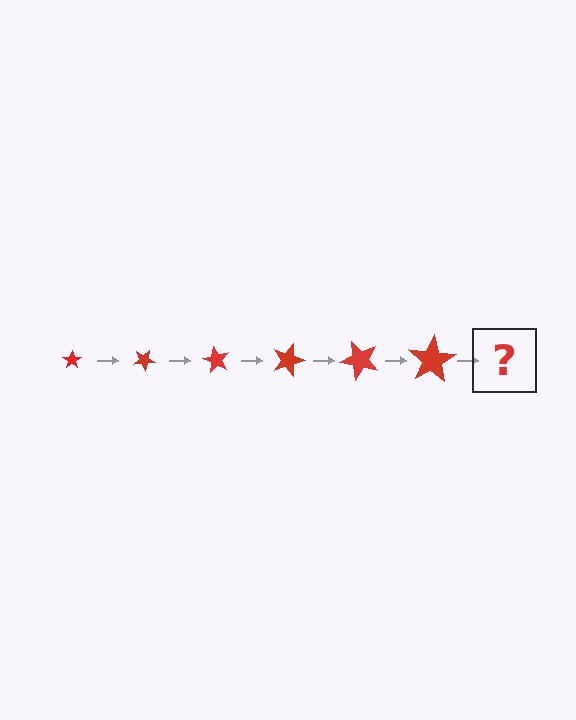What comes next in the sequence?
The next element should be a star, larger than the previous one and rotated 180 degrees from the start.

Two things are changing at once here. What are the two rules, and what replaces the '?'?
The two rules are that the star grows larger each step and it rotates 30 degrees each step. The '?' should be a star, larger than the previous one and rotated 180 degrees from the start.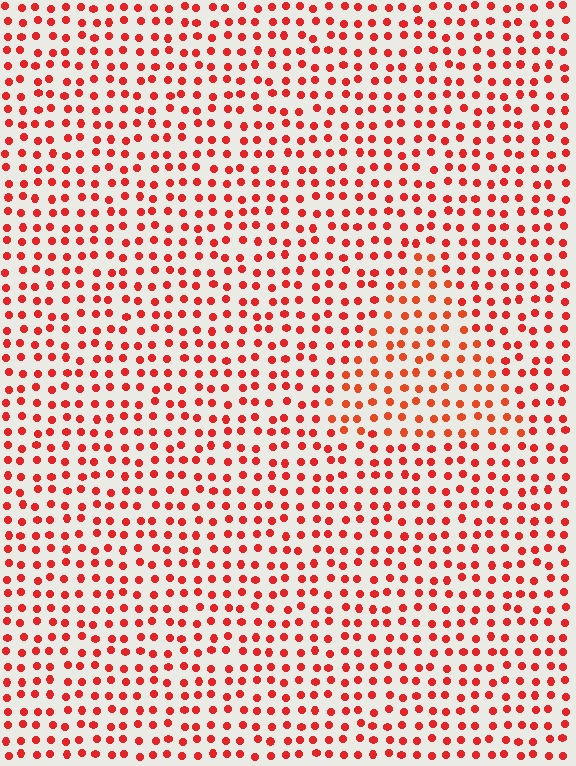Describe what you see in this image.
The image is filled with small red elements in a uniform arrangement. A triangle-shaped region is visible where the elements are tinted to a slightly different hue, forming a subtle color boundary.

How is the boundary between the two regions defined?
The boundary is defined purely by a slight shift in hue (about 13 degrees). Spacing, size, and orientation are identical on both sides.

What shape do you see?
I see a triangle.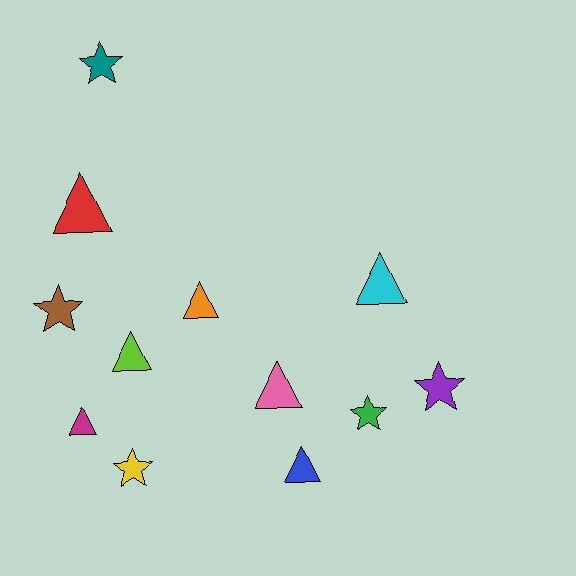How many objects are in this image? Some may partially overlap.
There are 12 objects.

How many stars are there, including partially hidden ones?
There are 5 stars.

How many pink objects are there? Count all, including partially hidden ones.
There is 1 pink object.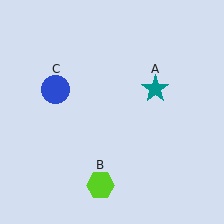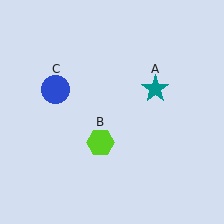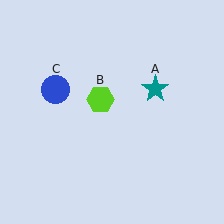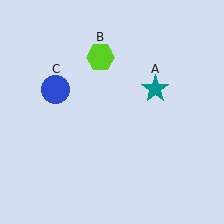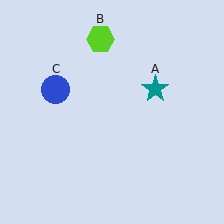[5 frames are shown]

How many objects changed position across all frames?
1 object changed position: lime hexagon (object B).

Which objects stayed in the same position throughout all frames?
Teal star (object A) and blue circle (object C) remained stationary.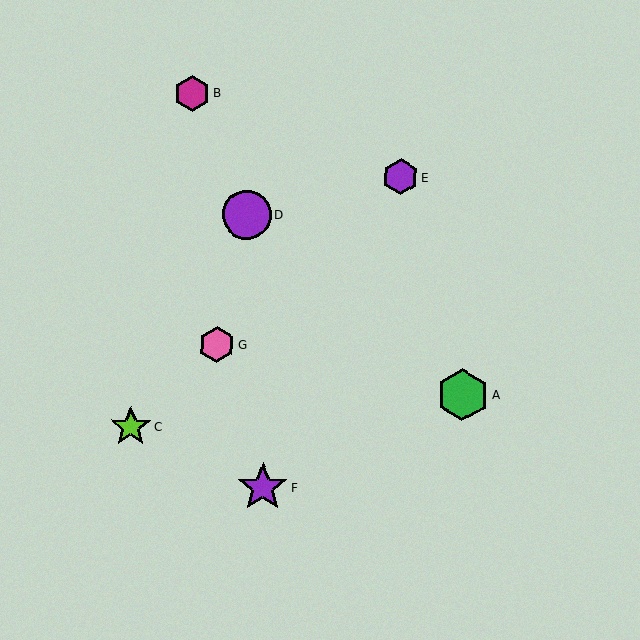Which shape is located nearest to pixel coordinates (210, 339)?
The pink hexagon (labeled G) at (217, 344) is nearest to that location.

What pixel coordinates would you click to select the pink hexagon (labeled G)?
Click at (217, 344) to select the pink hexagon G.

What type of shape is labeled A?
Shape A is a green hexagon.